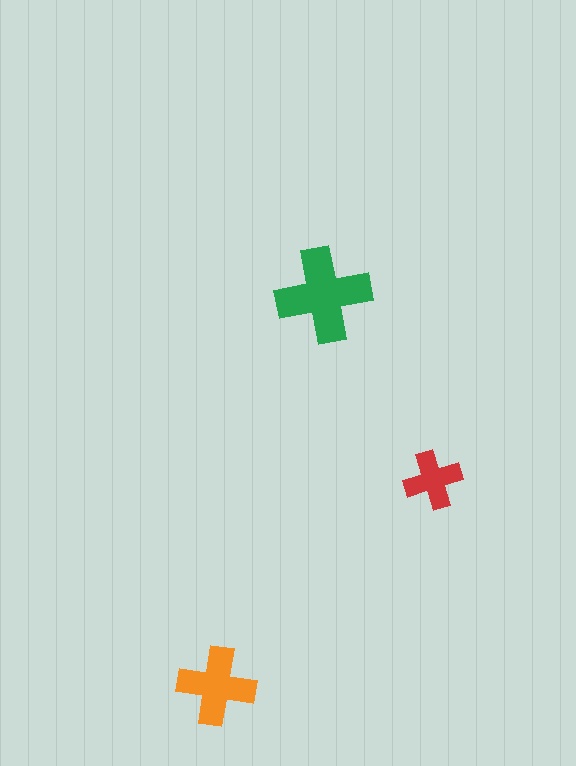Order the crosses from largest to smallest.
the green one, the orange one, the red one.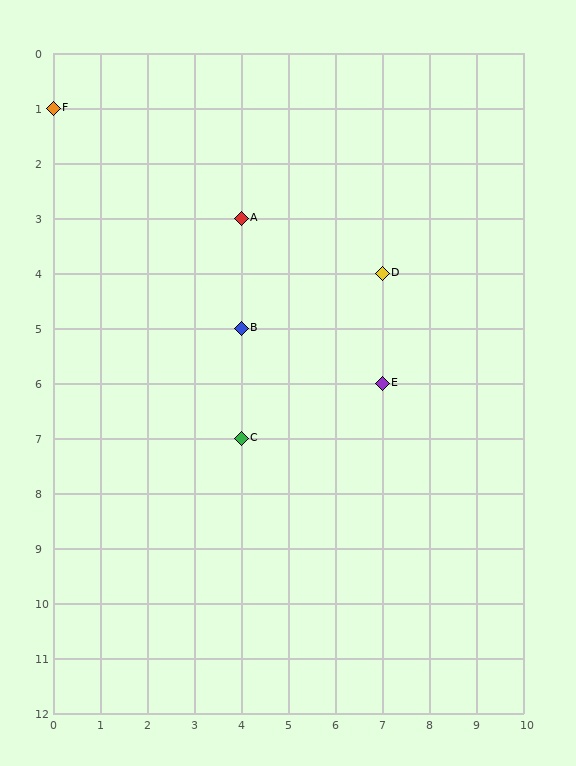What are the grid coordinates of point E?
Point E is at grid coordinates (7, 6).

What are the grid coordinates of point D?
Point D is at grid coordinates (7, 4).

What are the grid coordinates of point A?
Point A is at grid coordinates (4, 3).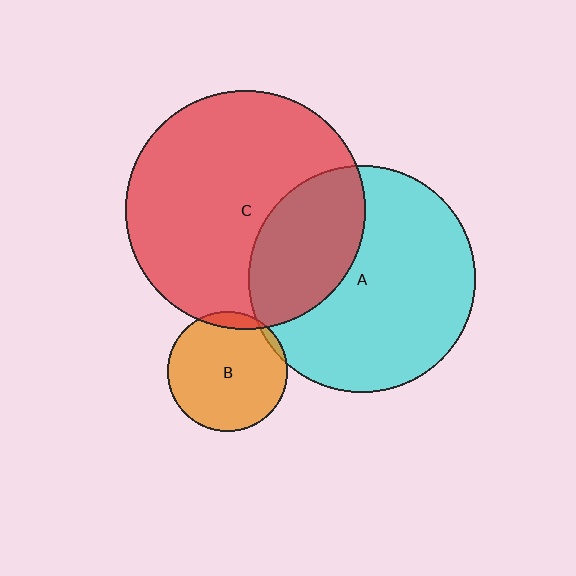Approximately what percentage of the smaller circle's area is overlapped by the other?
Approximately 30%.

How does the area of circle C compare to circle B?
Approximately 4.0 times.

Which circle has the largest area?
Circle C (red).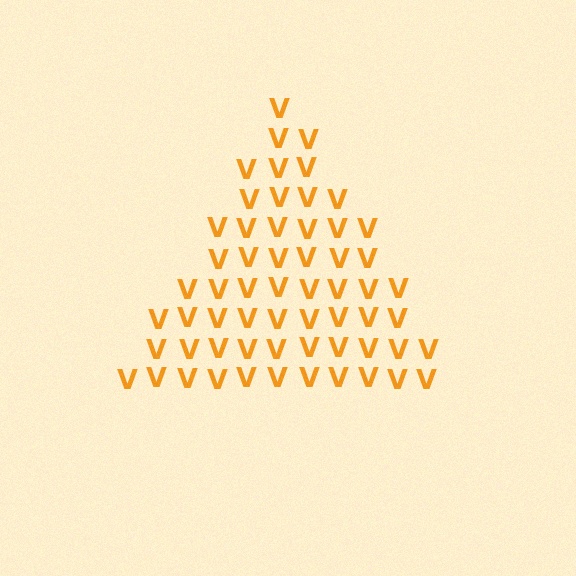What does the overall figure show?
The overall figure shows a triangle.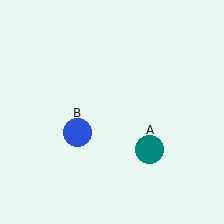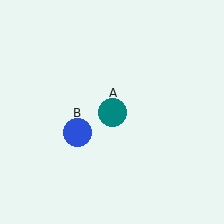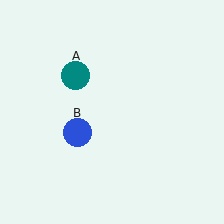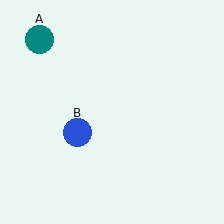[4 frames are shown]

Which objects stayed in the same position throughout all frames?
Blue circle (object B) remained stationary.